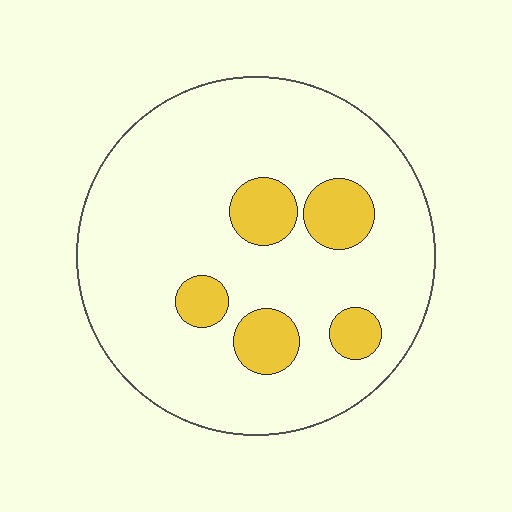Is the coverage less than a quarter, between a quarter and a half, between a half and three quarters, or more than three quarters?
Less than a quarter.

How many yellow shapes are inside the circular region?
5.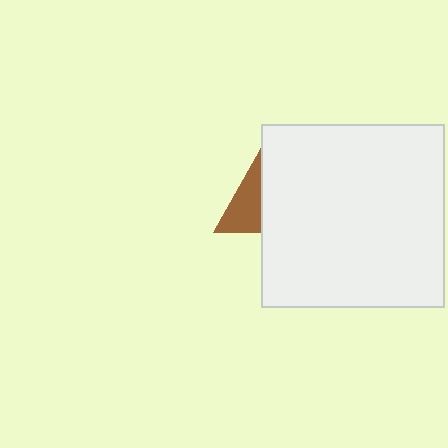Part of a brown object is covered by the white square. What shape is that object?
It is a triangle.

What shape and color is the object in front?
The object in front is a white square.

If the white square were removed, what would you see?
You would see the complete brown triangle.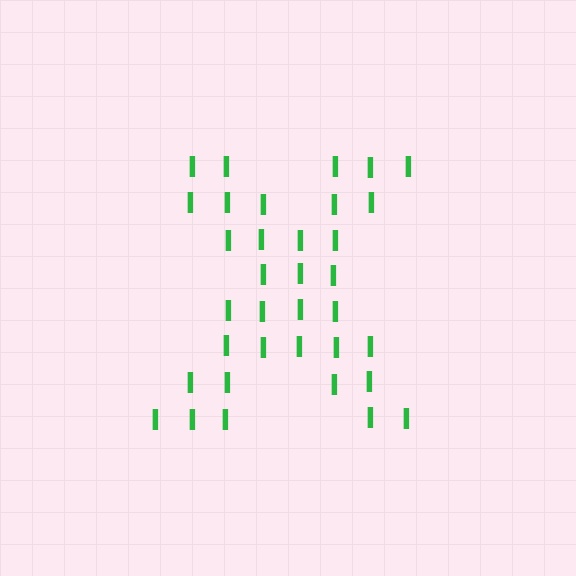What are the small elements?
The small elements are letter I's.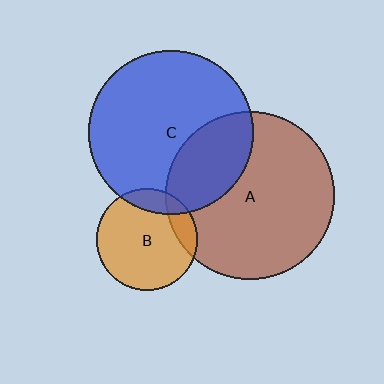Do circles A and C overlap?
Yes.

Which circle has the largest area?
Circle A (brown).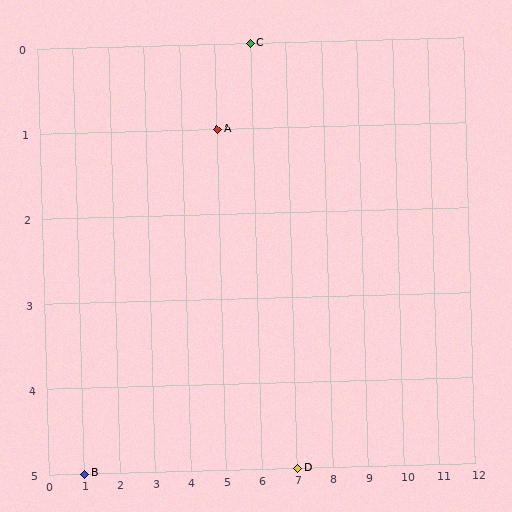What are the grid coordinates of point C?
Point C is at grid coordinates (6, 0).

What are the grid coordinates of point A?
Point A is at grid coordinates (5, 1).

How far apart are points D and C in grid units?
Points D and C are 1 column and 5 rows apart (about 5.1 grid units diagonally).